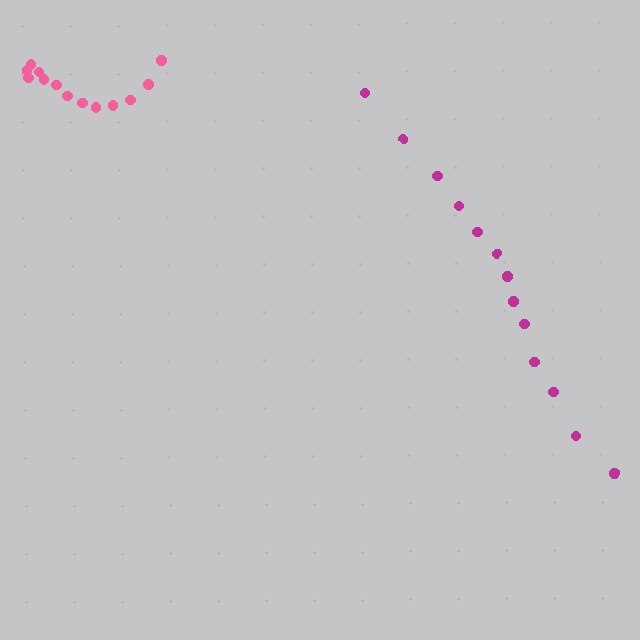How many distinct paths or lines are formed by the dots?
There are 2 distinct paths.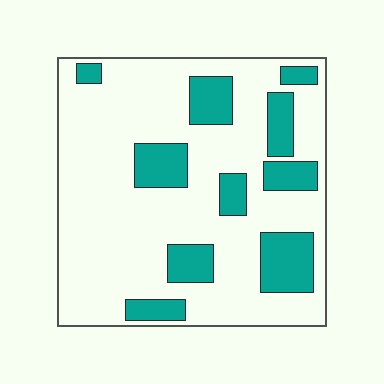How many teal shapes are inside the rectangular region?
10.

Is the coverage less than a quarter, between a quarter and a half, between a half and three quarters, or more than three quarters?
Less than a quarter.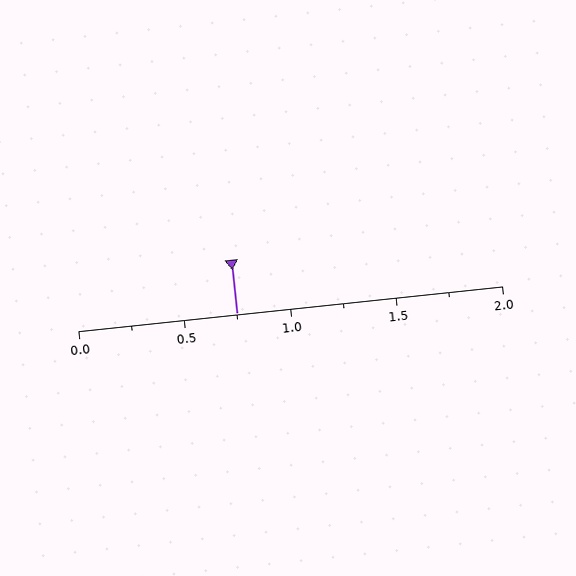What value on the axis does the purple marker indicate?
The marker indicates approximately 0.75.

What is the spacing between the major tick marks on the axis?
The major ticks are spaced 0.5 apart.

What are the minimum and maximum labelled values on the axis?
The axis runs from 0.0 to 2.0.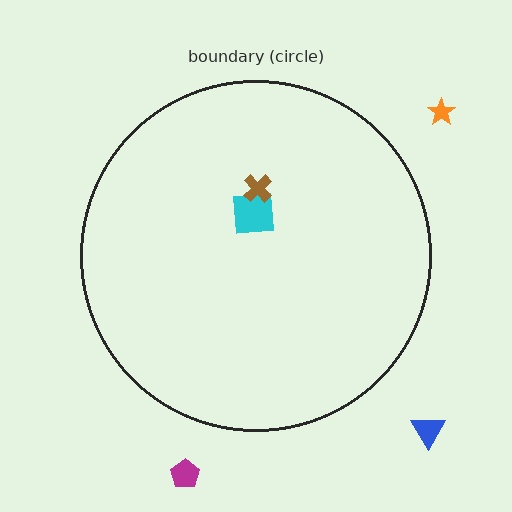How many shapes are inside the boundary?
2 inside, 3 outside.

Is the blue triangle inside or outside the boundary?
Outside.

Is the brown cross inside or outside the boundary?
Inside.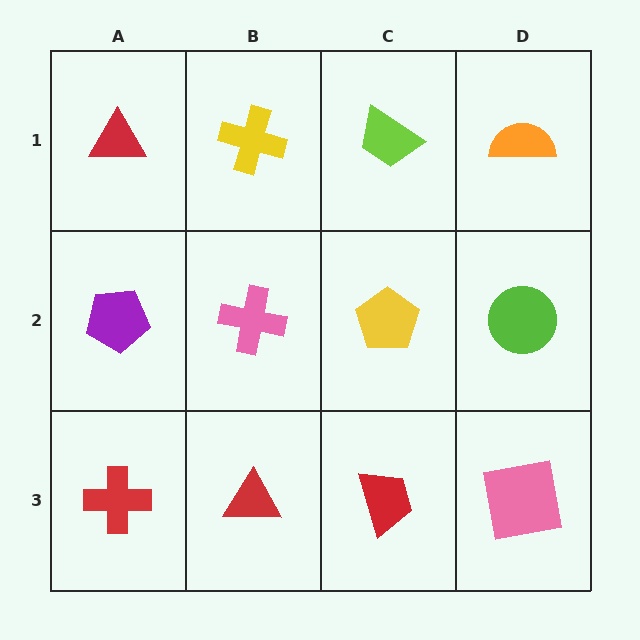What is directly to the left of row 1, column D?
A lime trapezoid.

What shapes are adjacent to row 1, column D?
A lime circle (row 2, column D), a lime trapezoid (row 1, column C).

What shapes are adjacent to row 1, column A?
A purple pentagon (row 2, column A), a yellow cross (row 1, column B).